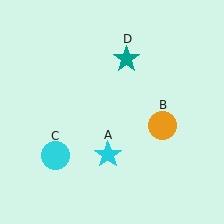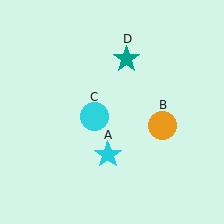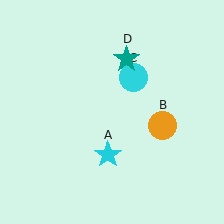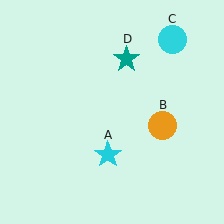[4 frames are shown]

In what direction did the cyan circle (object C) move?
The cyan circle (object C) moved up and to the right.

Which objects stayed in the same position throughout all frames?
Cyan star (object A) and orange circle (object B) and teal star (object D) remained stationary.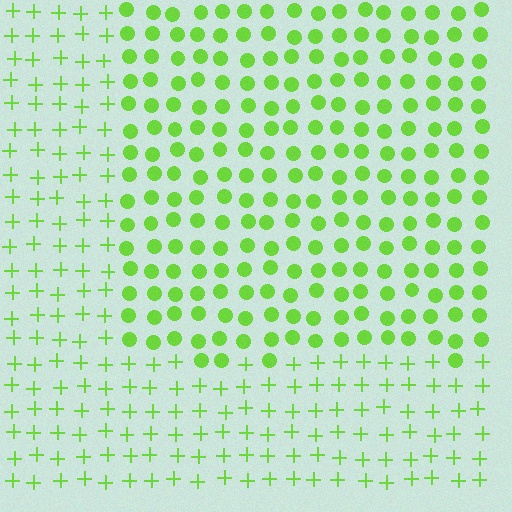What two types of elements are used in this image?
The image uses circles inside the rectangle region and plus signs outside it.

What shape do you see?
I see a rectangle.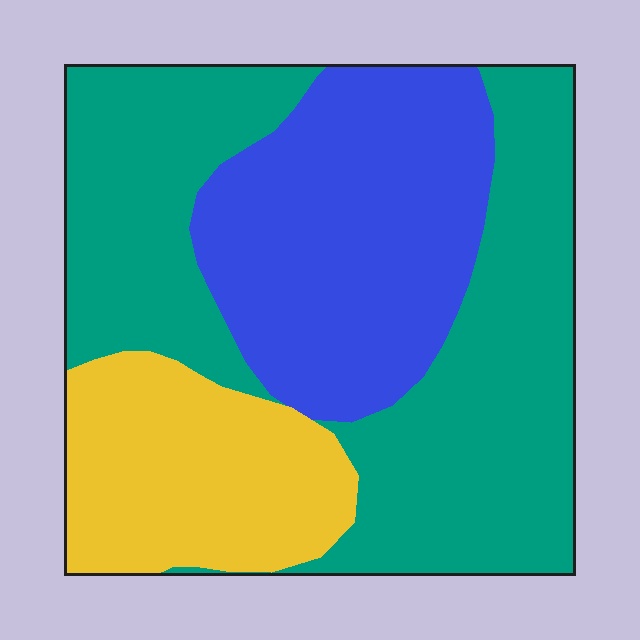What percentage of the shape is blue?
Blue takes up about one third (1/3) of the shape.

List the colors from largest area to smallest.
From largest to smallest: teal, blue, yellow.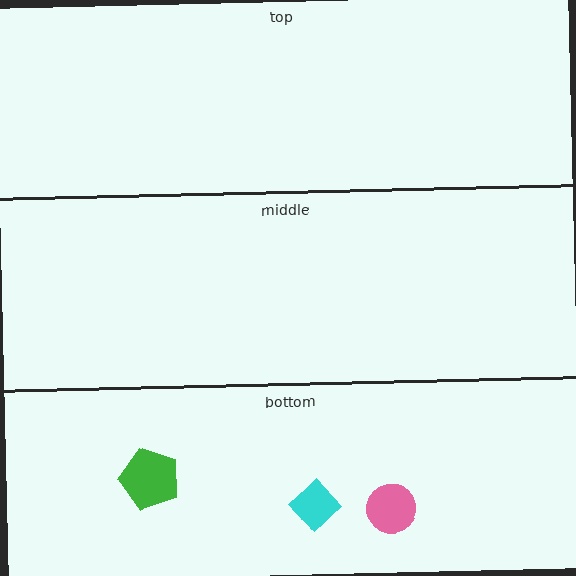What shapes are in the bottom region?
The pink circle, the cyan diamond, the green pentagon.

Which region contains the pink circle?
The bottom region.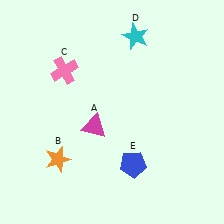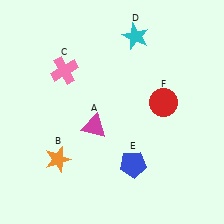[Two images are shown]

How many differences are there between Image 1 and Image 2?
There is 1 difference between the two images.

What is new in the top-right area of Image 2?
A red circle (F) was added in the top-right area of Image 2.